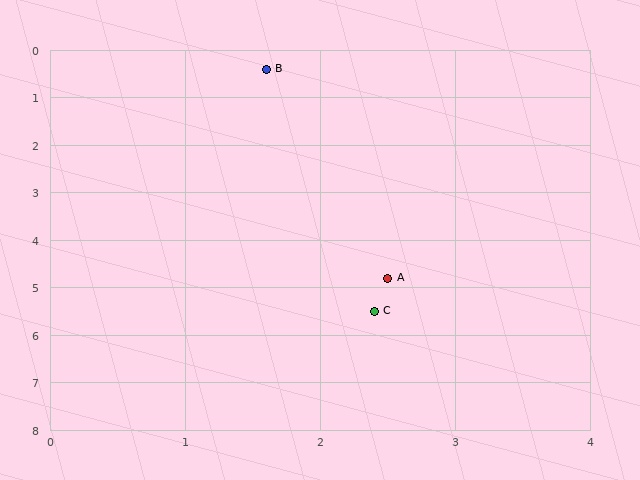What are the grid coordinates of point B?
Point B is at approximately (1.6, 0.4).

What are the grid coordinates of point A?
Point A is at approximately (2.5, 4.8).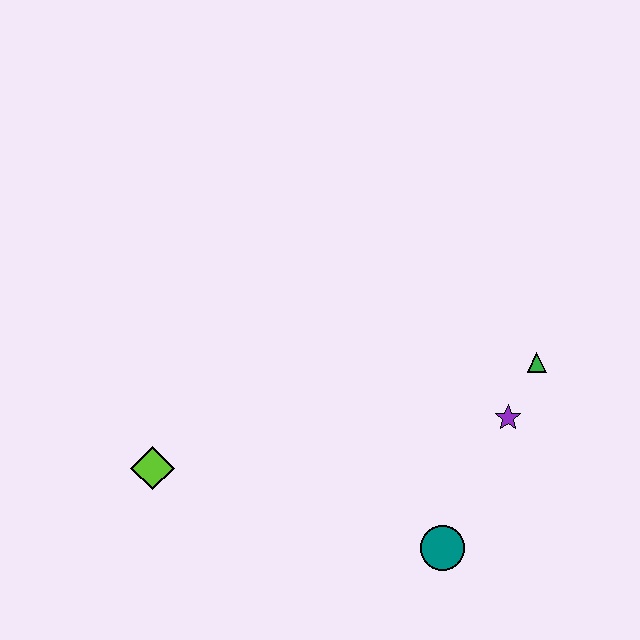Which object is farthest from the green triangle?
The lime diamond is farthest from the green triangle.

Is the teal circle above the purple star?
No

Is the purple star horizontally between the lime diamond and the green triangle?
Yes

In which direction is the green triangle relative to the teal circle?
The green triangle is above the teal circle.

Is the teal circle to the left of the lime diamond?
No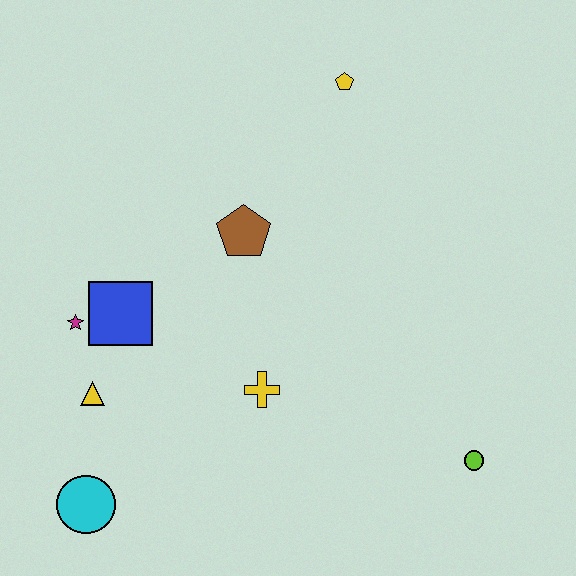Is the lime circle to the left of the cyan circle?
No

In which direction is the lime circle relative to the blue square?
The lime circle is to the right of the blue square.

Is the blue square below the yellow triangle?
No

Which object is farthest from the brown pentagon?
The lime circle is farthest from the brown pentagon.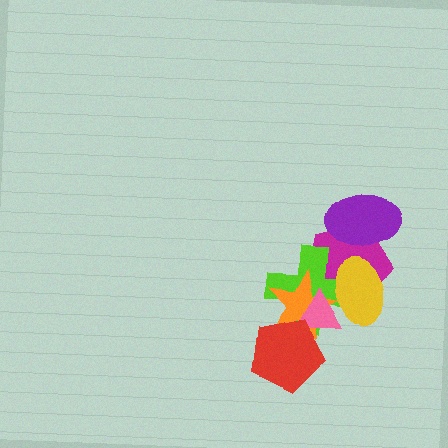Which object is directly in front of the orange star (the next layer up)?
The pink triangle is directly in front of the orange star.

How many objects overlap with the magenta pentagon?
5 objects overlap with the magenta pentagon.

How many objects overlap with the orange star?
5 objects overlap with the orange star.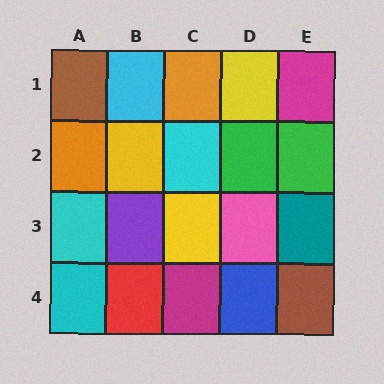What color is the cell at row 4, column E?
Brown.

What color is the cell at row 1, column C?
Orange.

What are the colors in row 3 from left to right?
Cyan, purple, yellow, pink, teal.